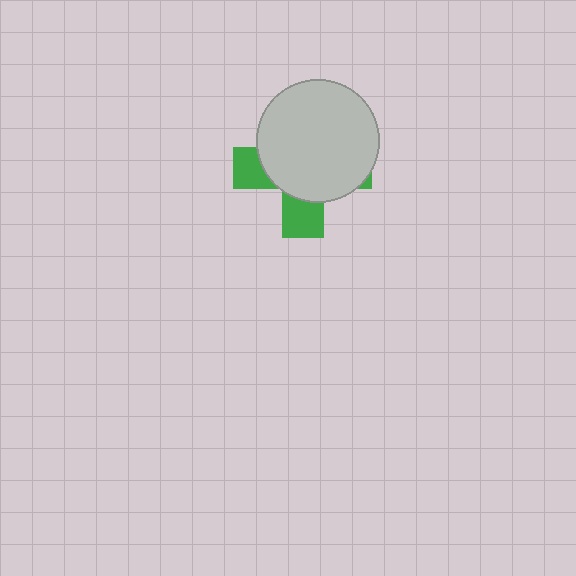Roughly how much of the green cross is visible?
A small part of it is visible (roughly 30%).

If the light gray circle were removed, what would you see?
You would see the complete green cross.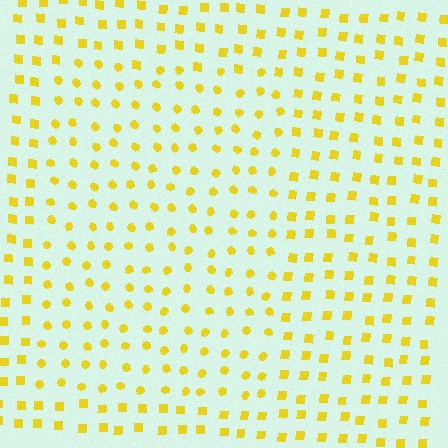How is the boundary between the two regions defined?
The boundary is defined by a change in element shape: circles inside vs. squares outside. All elements share the same color and spacing.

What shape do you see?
I see a rectangle.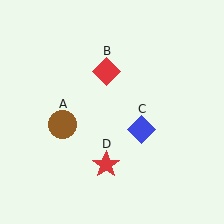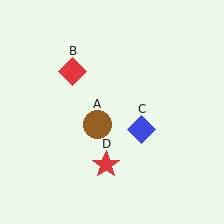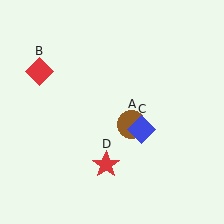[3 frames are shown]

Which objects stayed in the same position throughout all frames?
Blue diamond (object C) and red star (object D) remained stationary.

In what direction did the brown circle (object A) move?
The brown circle (object A) moved right.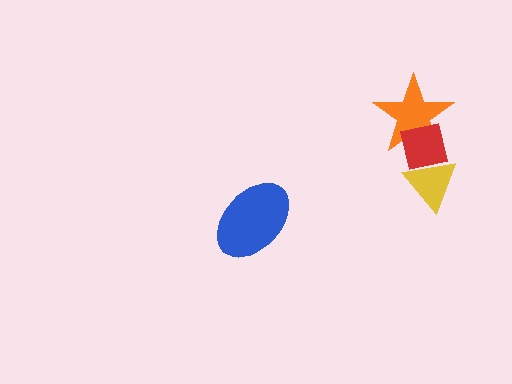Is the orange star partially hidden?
Yes, it is partially covered by another shape.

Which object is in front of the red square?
The yellow triangle is in front of the red square.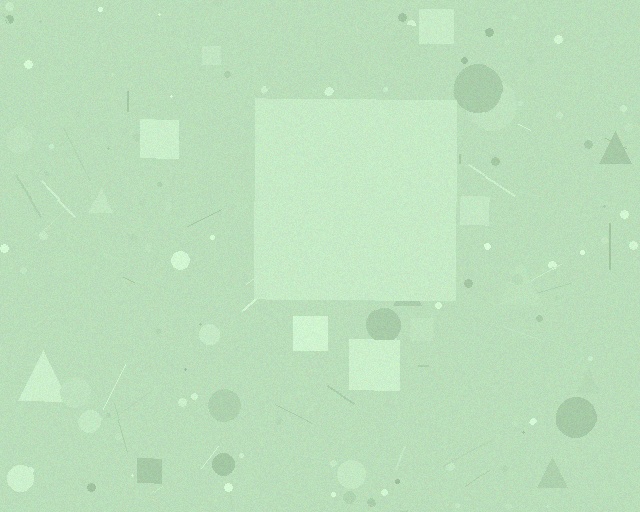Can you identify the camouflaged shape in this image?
The camouflaged shape is a square.